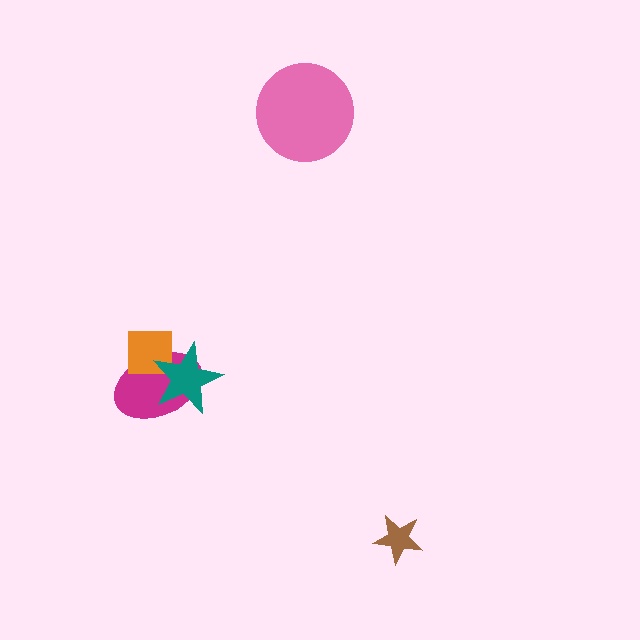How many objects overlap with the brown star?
0 objects overlap with the brown star.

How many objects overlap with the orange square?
2 objects overlap with the orange square.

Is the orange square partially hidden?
Yes, it is partially covered by another shape.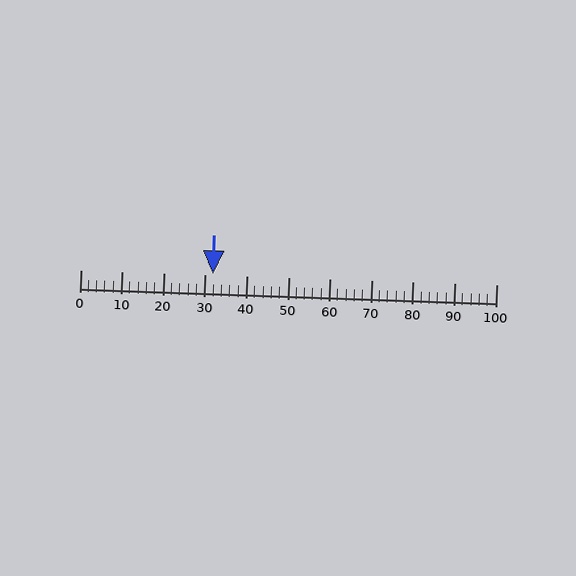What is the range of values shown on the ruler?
The ruler shows values from 0 to 100.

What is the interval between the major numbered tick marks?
The major tick marks are spaced 10 units apart.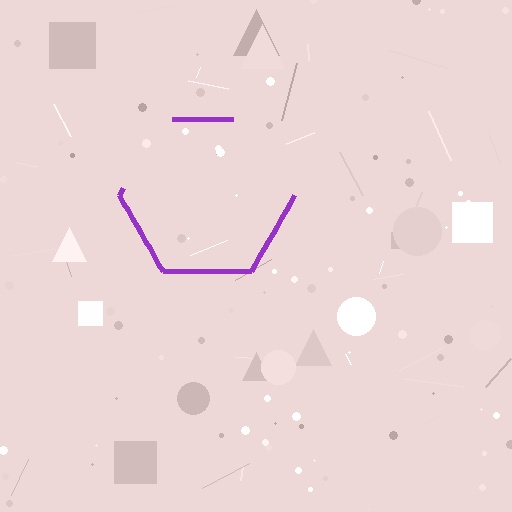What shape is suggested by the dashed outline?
The dashed outline suggests a hexagon.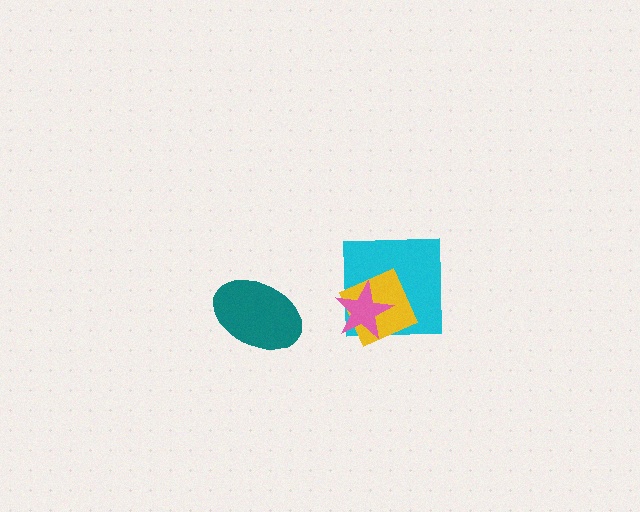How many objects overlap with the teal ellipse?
0 objects overlap with the teal ellipse.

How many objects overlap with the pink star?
2 objects overlap with the pink star.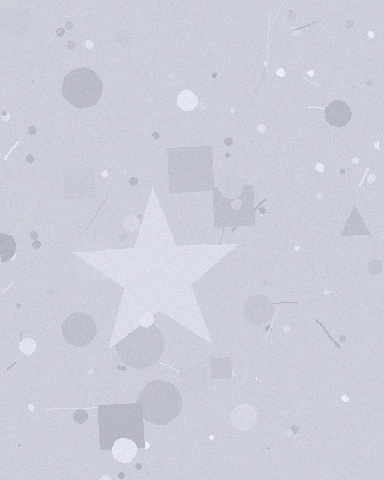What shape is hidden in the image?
A star is hidden in the image.